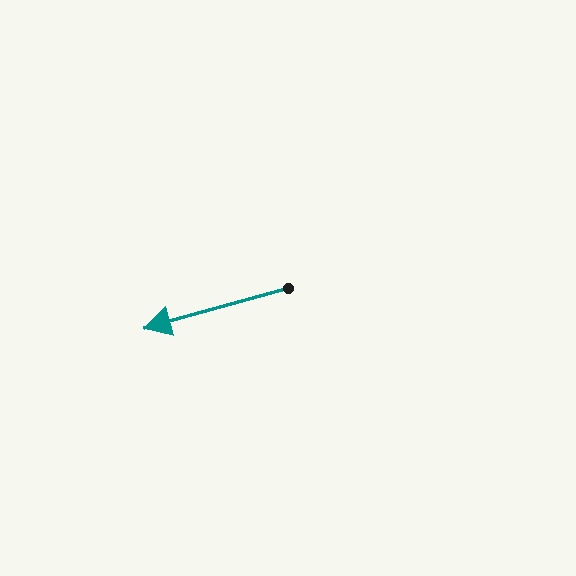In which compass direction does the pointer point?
West.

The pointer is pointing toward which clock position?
Roughly 8 o'clock.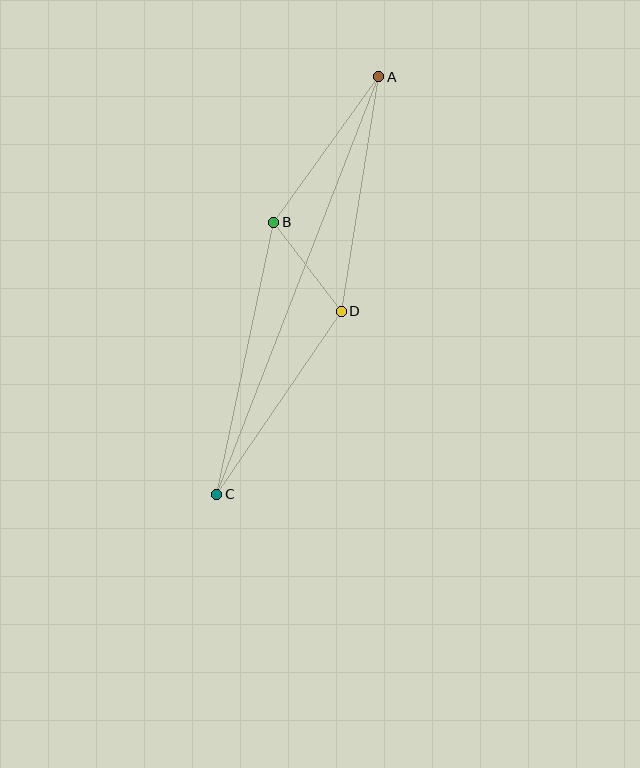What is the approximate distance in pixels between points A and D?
The distance between A and D is approximately 237 pixels.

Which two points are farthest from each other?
Points A and C are farthest from each other.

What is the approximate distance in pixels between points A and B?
The distance between A and B is approximately 180 pixels.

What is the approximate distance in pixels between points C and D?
The distance between C and D is approximately 221 pixels.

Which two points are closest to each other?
Points B and D are closest to each other.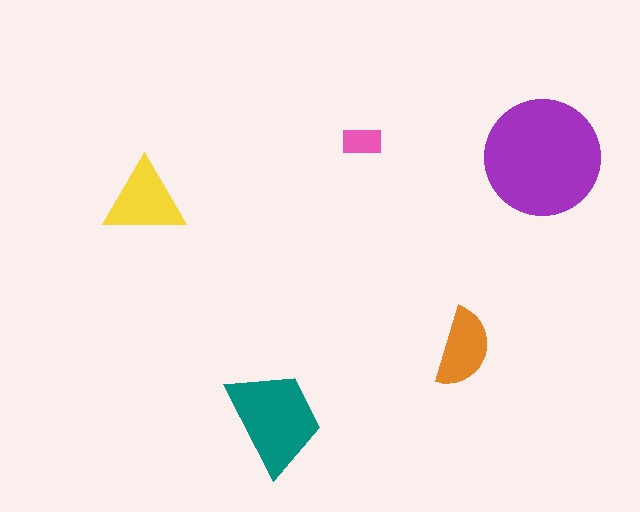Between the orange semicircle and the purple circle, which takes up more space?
The purple circle.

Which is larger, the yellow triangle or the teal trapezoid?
The teal trapezoid.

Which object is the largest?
The purple circle.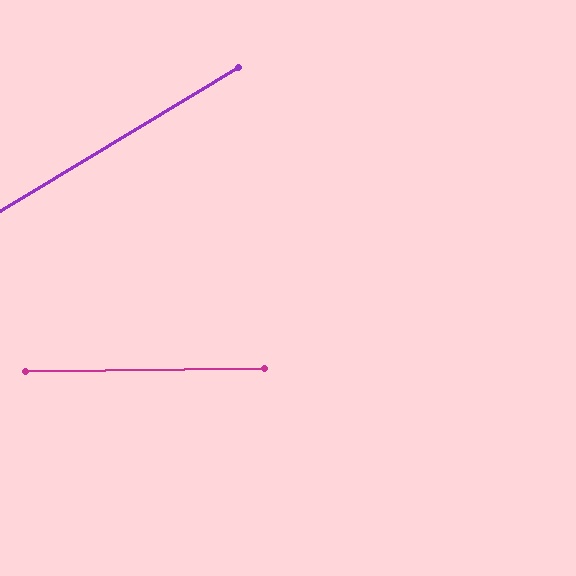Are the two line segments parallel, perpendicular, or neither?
Neither parallel nor perpendicular — they differ by about 30°.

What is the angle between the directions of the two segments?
Approximately 30 degrees.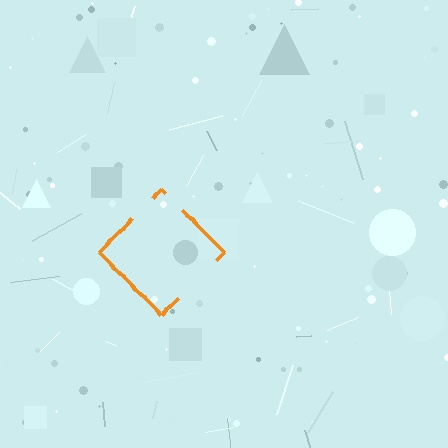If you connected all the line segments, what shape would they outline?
They would outline a diamond.